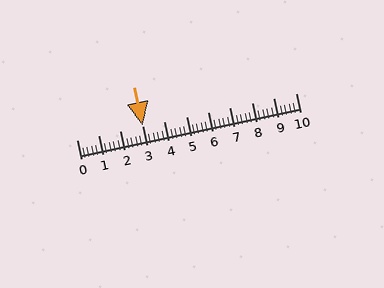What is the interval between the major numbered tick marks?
The major tick marks are spaced 1 units apart.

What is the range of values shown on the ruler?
The ruler shows values from 0 to 10.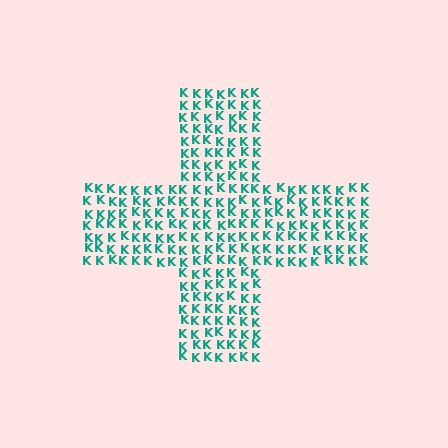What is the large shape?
The large shape is a cross.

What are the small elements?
The small elements are letter K's.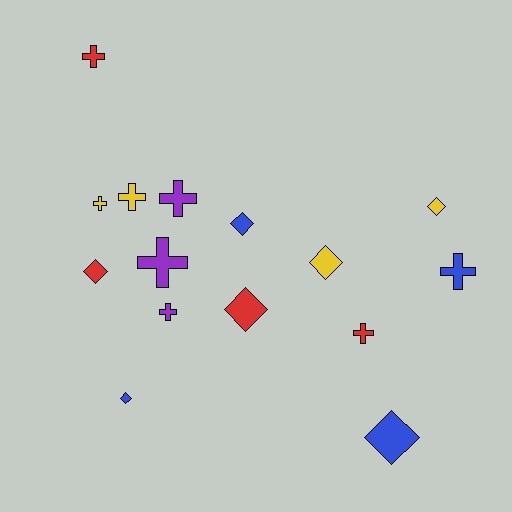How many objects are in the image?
There are 15 objects.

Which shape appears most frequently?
Cross, with 8 objects.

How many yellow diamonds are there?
There are 2 yellow diamonds.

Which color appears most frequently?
Yellow, with 4 objects.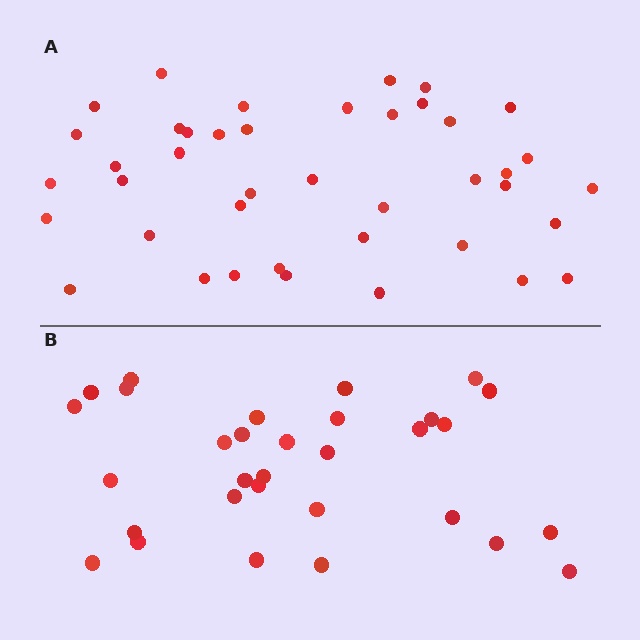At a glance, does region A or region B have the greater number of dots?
Region A (the top region) has more dots.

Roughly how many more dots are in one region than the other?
Region A has roughly 10 or so more dots than region B.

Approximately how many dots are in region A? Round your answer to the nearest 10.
About 40 dots. (The exact count is 41, which rounds to 40.)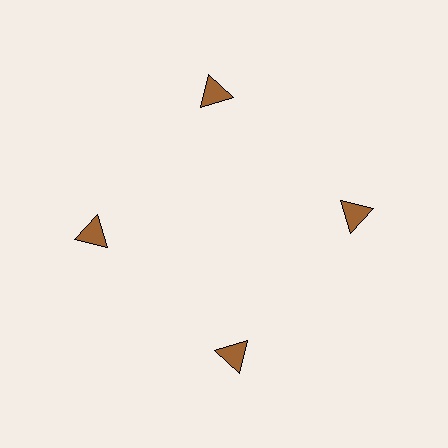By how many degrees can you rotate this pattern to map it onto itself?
The pattern maps onto itself every 90 degrees of rotation.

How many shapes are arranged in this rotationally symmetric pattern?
There are 4 shapes, arranged in 4 groups of 1.